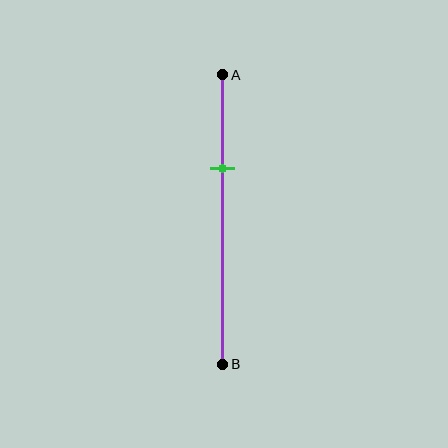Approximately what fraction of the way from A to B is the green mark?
The green mark is approximately 30% of the way from A to B.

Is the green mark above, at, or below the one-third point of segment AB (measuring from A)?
The green mark is approximately at the one-third point of segment AB.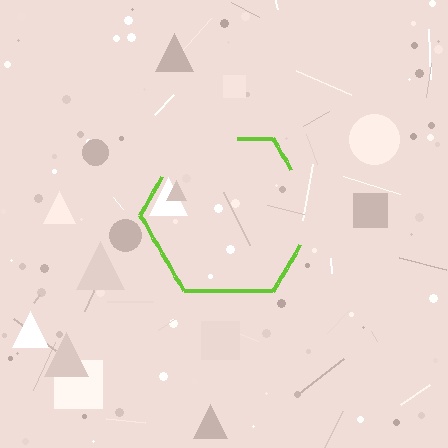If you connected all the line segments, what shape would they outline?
They would outline a hexagon.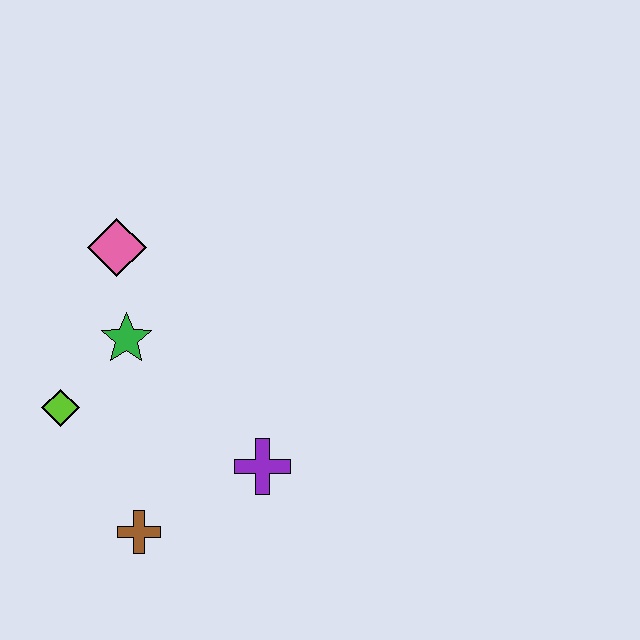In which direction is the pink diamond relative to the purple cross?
The pink diamond is above the purple cross.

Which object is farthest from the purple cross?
The pink diamond is farthest from the purple cross.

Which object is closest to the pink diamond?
The green star is closest to the pink diamond.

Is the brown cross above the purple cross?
No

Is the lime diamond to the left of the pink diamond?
Yes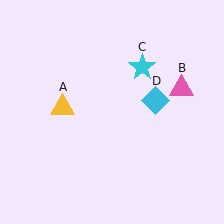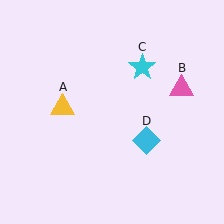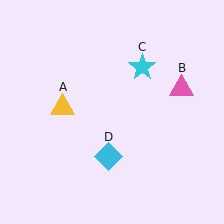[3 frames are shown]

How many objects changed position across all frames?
1 object changed position: cyan diamond (object D).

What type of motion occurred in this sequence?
The cyan diamond (object D) rotated clockwise around the center of the scene.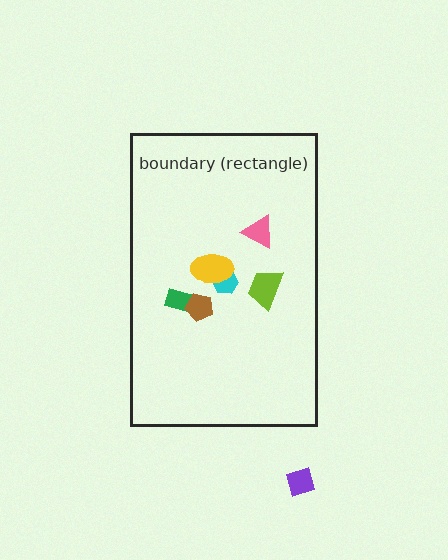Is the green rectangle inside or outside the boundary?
Inside.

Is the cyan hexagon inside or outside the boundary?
Inside.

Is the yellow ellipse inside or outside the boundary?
Inside.